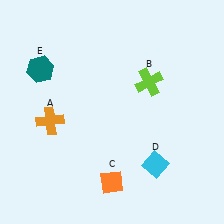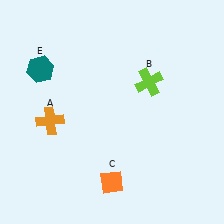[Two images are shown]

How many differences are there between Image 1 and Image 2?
There is 1 difference between the two images.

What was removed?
The cyan diamond (D) was removed in Image 2.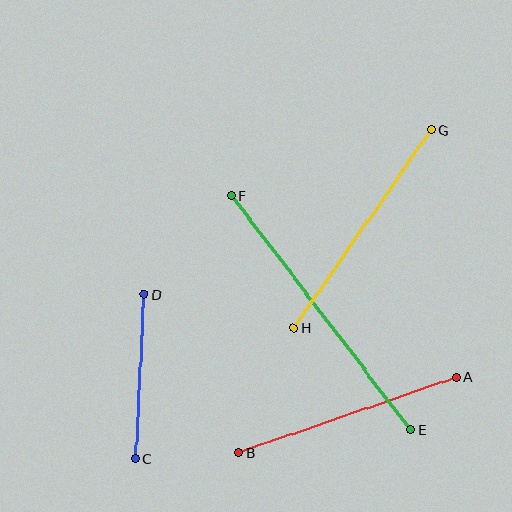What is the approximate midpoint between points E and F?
The midpoint is at approximately (321, 313) pixels.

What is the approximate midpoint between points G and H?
The midpoint is at approximately (362, 229) pixels.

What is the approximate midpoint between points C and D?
The midpoint is at approximately (140, 377) pixels.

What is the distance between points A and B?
The distance is approximately 230 pixels.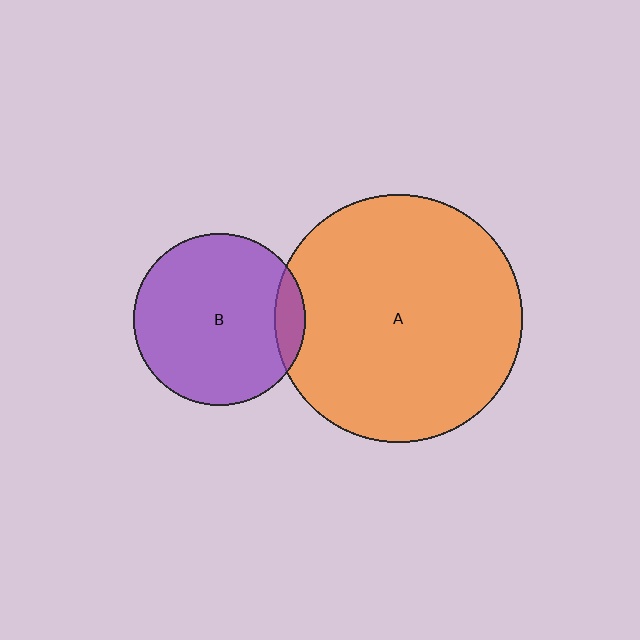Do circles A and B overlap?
Yes.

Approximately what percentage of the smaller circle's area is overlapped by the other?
Approximately 10%.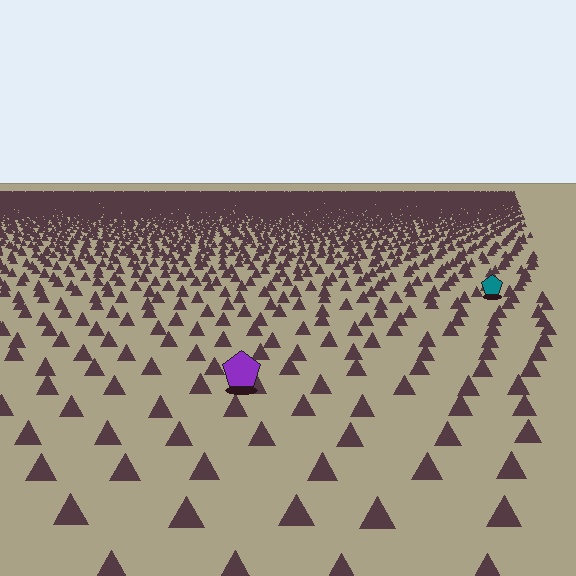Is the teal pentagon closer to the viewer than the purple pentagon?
No. The purple pentagon is closer — you can tell from the texture gradient: the ground texture is coarser near it.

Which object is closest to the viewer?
The purple pentagon is closest. The texture marks near it are larger and more spread out.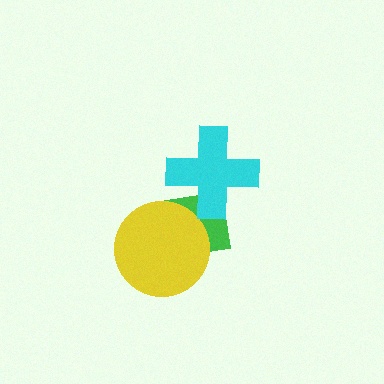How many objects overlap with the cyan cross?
1 object overlaps with the cyan cross.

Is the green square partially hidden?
Yes, it is partially covered by another shape.